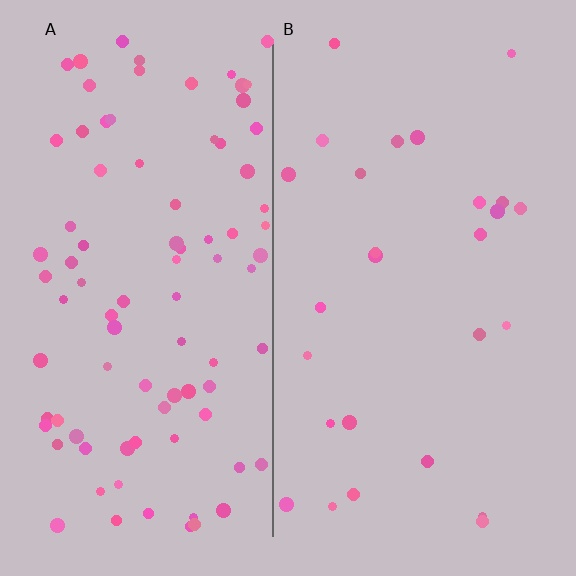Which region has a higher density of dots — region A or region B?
A (the left).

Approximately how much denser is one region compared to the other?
Approximately 3.3× — region A over region B.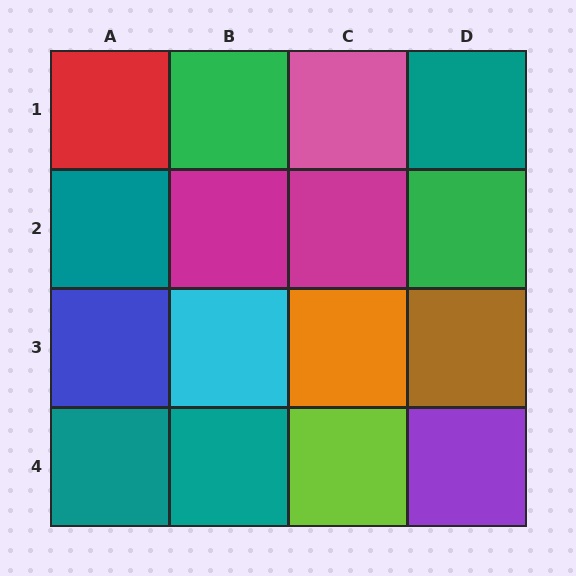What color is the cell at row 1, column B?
Green.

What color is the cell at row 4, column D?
Purple.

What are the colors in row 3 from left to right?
Blue, cyan, orange, brown.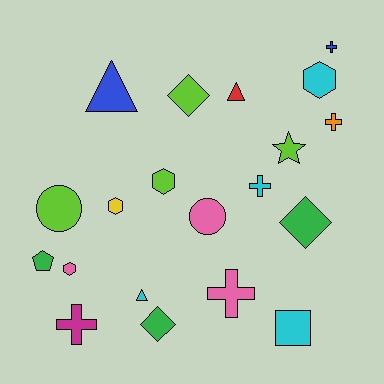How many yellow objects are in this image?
There is 1 yellow object.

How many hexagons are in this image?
There are 4 hexagons.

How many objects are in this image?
There are 20 objects.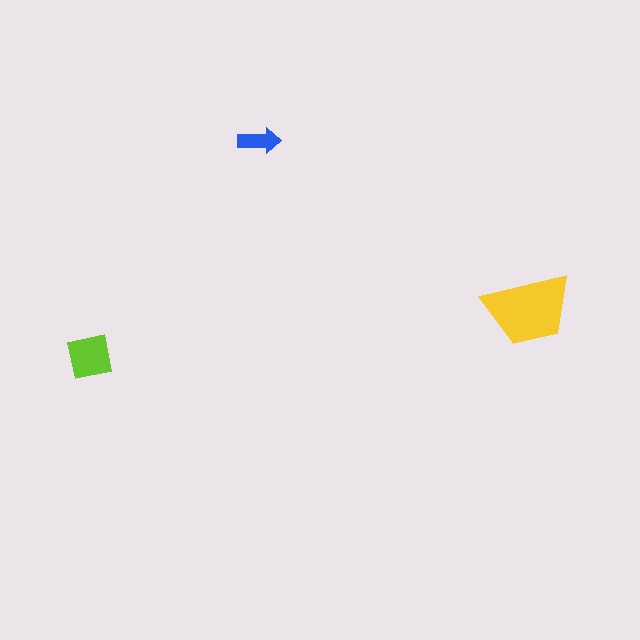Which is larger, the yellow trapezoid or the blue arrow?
The yellow trapezoid.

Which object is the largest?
The yellow trapezoid.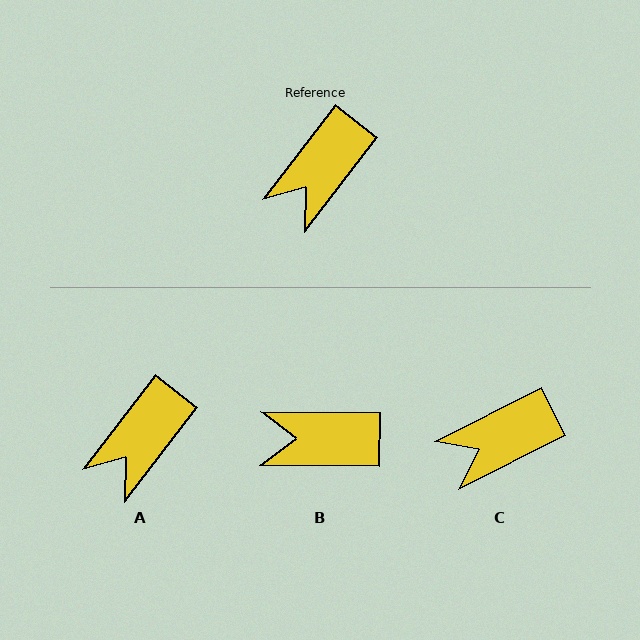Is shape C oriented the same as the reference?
No, it is off by about 26 degrees.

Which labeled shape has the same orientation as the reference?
A.